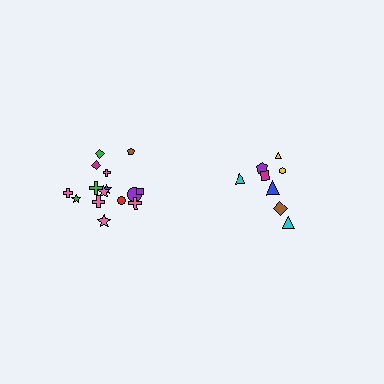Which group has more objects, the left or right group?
The left group.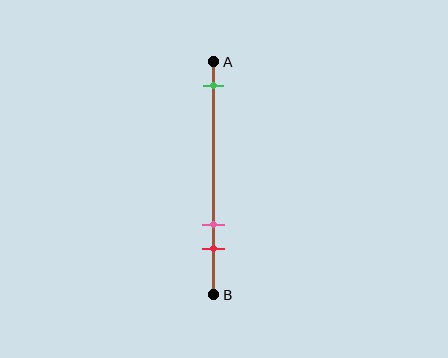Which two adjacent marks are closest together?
The pink and red marks are the closest adjacent pair.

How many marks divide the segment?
There are 3 marks dividing the segment.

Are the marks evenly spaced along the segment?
No, the marks are not evenly spaced.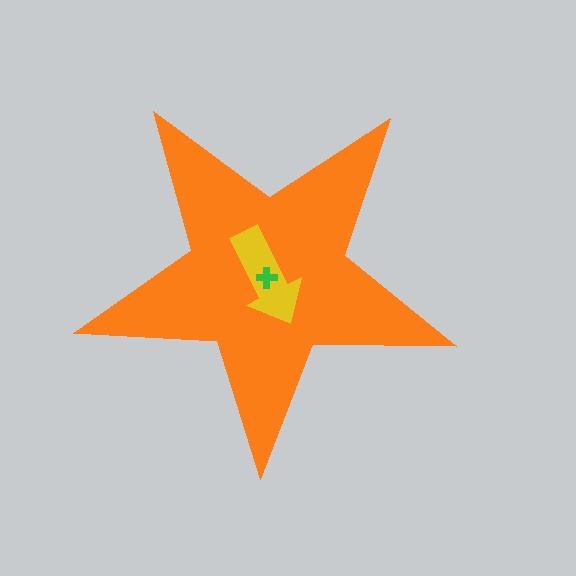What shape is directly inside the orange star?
The yellow arrow.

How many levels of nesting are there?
3.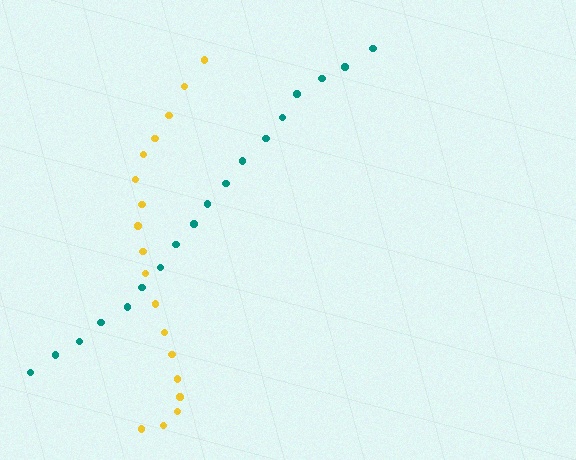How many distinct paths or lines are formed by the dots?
There are 2 distinct paths.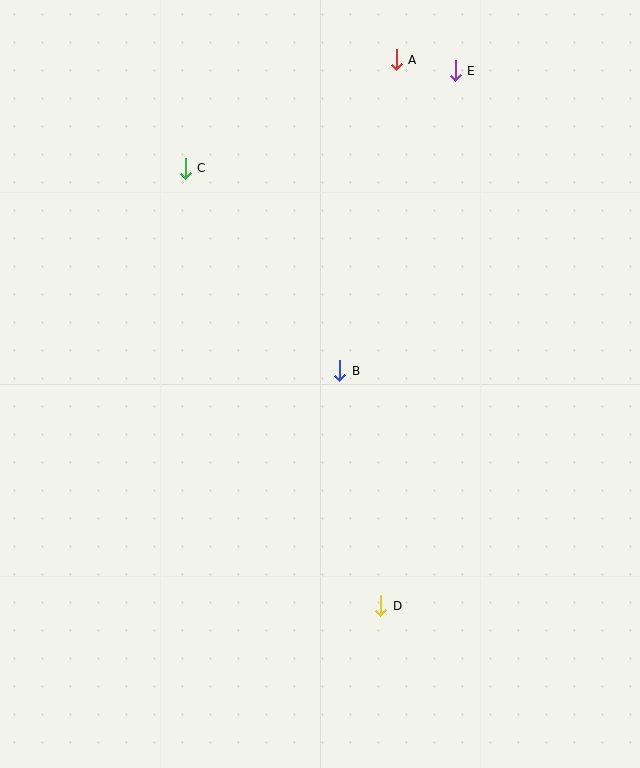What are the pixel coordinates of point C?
Point C is at (185, 168).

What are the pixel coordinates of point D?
Point D is at (381, 606).